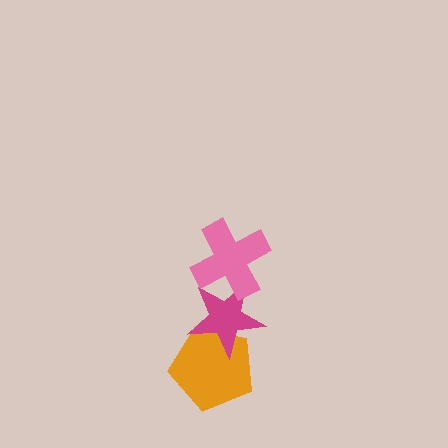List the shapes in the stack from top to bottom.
From top to bottom: the pink cross, the magenta star, the orange pentagon.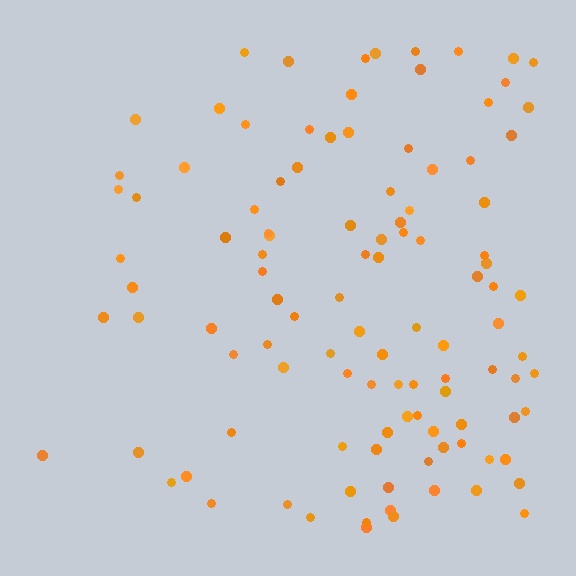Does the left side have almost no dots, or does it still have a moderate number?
Still a moderate number, just noticeably fewer than the right.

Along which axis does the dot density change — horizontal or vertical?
Horizontal.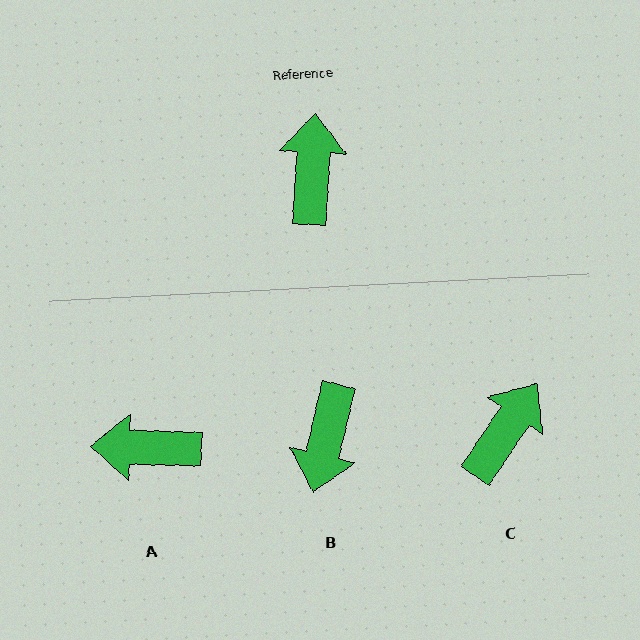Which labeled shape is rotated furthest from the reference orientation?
B, about 170 degrees away.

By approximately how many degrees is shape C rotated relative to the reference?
Approximately 31 degrees clockwise.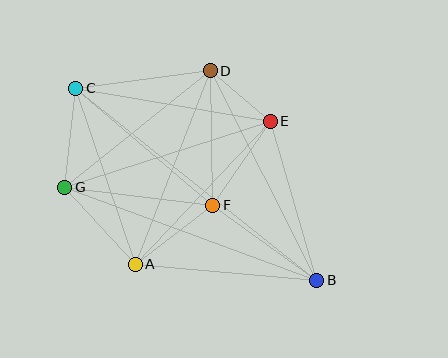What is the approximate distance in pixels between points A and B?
The distance between A and B is approximately 182 pixels.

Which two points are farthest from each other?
Points B and C are farthest from each other.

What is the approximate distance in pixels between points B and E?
The distance between B and E is approximately 166 pixels.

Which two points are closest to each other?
Points D and E are closest to each other.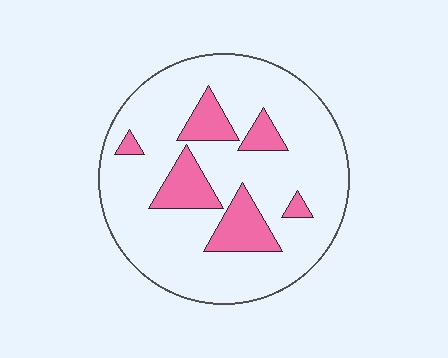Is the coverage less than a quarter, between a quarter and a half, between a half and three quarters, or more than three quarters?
Less than a quarter.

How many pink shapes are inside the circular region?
6.